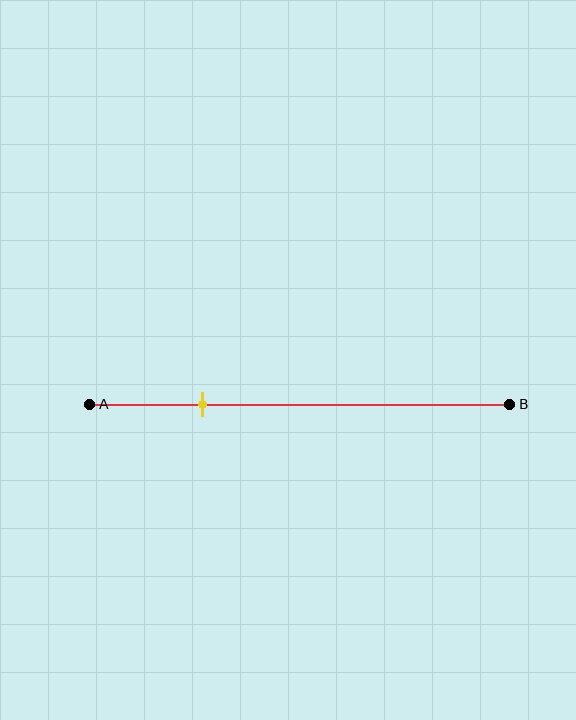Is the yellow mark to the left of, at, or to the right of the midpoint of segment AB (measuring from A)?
The yellow mark is to the left of the midpoint of segment AB.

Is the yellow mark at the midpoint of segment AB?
No, the mark is at about 25% from A, not at the 50% midpoint.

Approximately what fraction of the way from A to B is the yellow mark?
The yellow mark is approximately 25% of the way from A to B.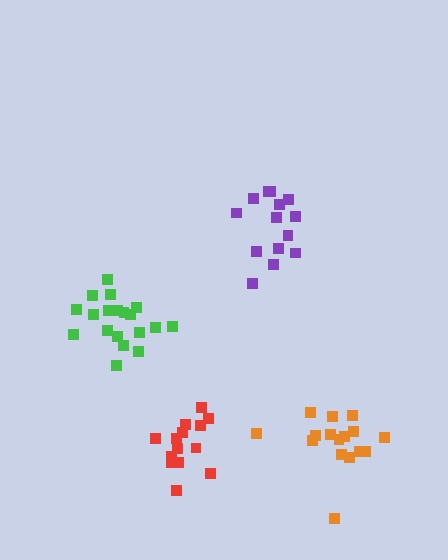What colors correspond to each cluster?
The clusters are colored: purple, red, green, orange.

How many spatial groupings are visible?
There are 4 spatial groupings.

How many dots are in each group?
Group 1: 14 dots, Group 2: 14 dots, Group 3: 19 dots, Group 4: 16 dots (63 total).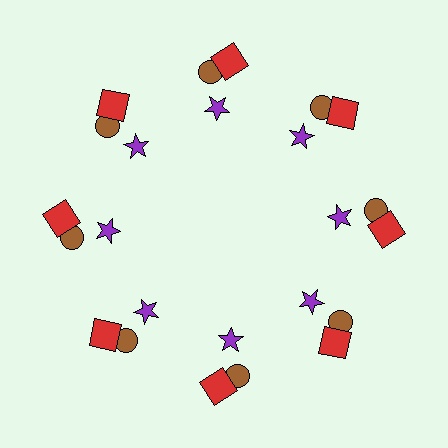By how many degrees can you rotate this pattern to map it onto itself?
The pattern maps onto itself every 45 degrees of rotation.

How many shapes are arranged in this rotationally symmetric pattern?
There are 24 shapes, arranged in 8 groups of 3.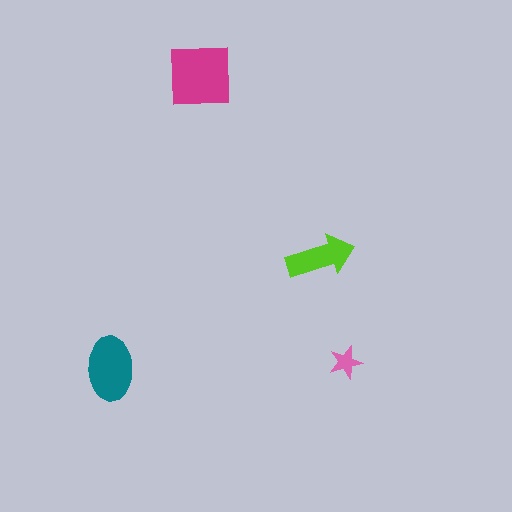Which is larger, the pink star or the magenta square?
The magenta square.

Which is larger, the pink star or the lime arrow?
The lime arrow.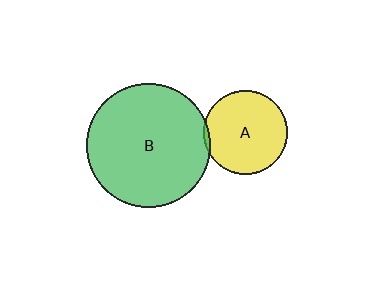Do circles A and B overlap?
Yes.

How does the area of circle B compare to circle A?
Approximately 2.2 times.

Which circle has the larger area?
Circle B (green).